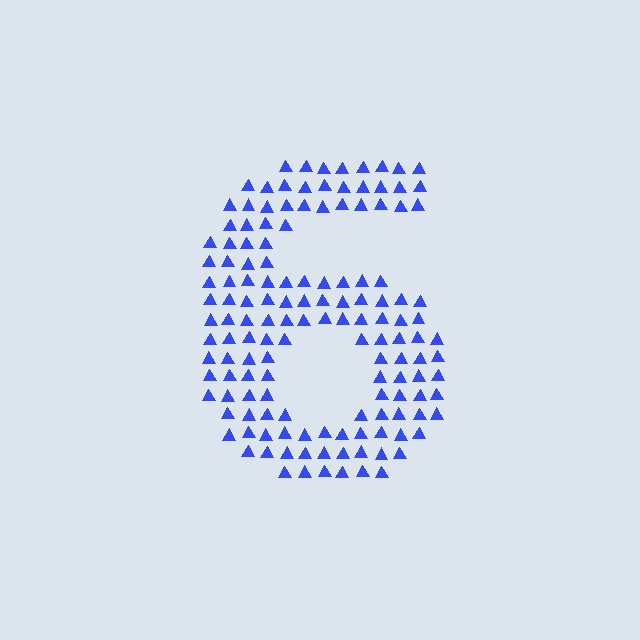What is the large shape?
The large shape is the digit 6.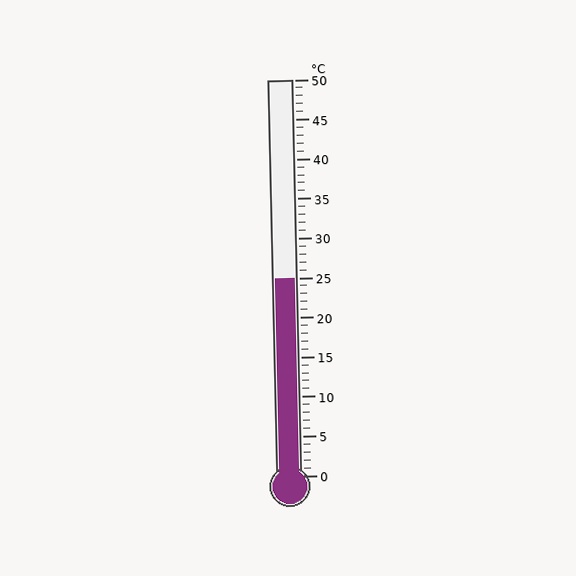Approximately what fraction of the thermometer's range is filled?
The thermometer is filled to approximately 50% of its range.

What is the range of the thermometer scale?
The thermometer scale ranges from 0°C to 50°C.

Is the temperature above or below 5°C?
The temperature is above 5°C.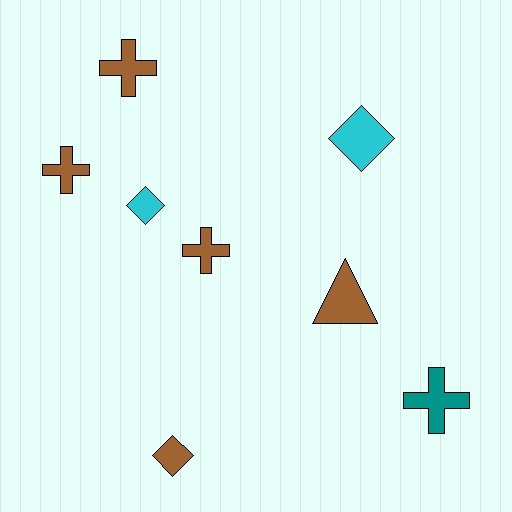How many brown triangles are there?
There is 1 brown triangle.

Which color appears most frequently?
Brown, with 5 objects.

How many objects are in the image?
There are 8 objects.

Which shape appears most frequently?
Cross, with 4 objects.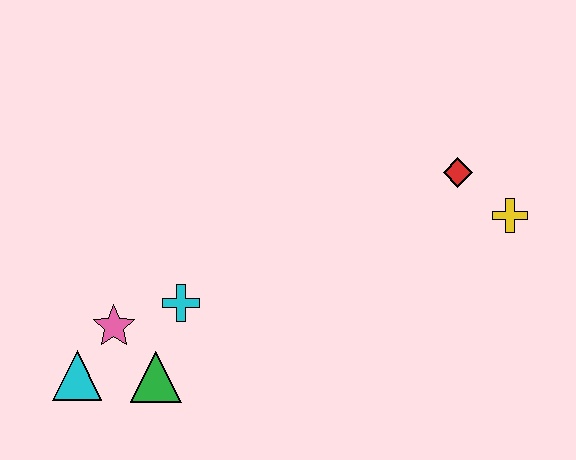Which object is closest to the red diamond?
The yellow cross is closest to the red diamond.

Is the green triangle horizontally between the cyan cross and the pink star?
Yes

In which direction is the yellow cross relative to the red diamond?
The yellow cross is to the right of the red diamond.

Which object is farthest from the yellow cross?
The cyan triangle is farthest from the yellow cross.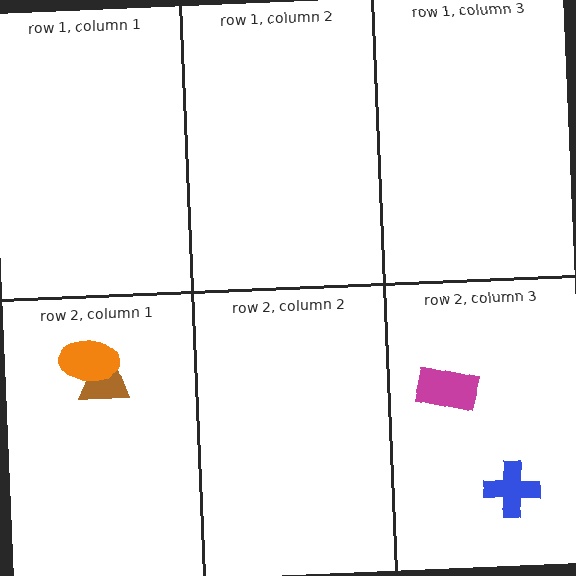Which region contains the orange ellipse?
The row 2, column 1 region.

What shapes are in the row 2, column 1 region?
The brown trapezoid, the orange ellipse.